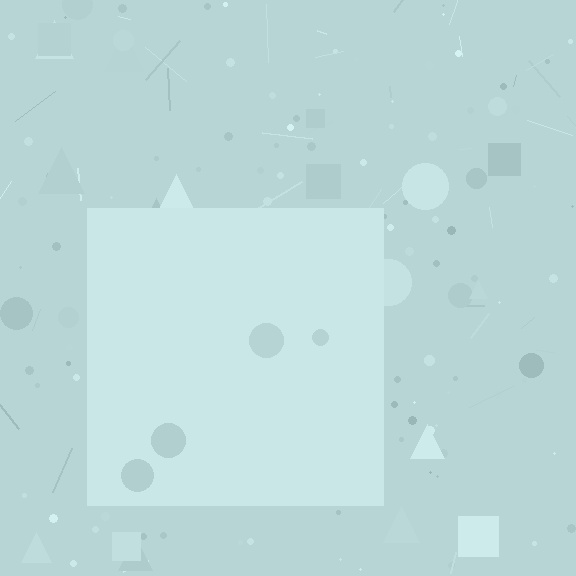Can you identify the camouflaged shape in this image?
The camouflaged shape is a square.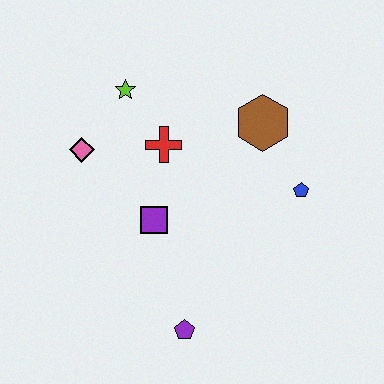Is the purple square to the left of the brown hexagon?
Yes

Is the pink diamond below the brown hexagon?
Yes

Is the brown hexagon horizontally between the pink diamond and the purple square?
No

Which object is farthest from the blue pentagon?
The pink diamond is farthest from the blue pentagon.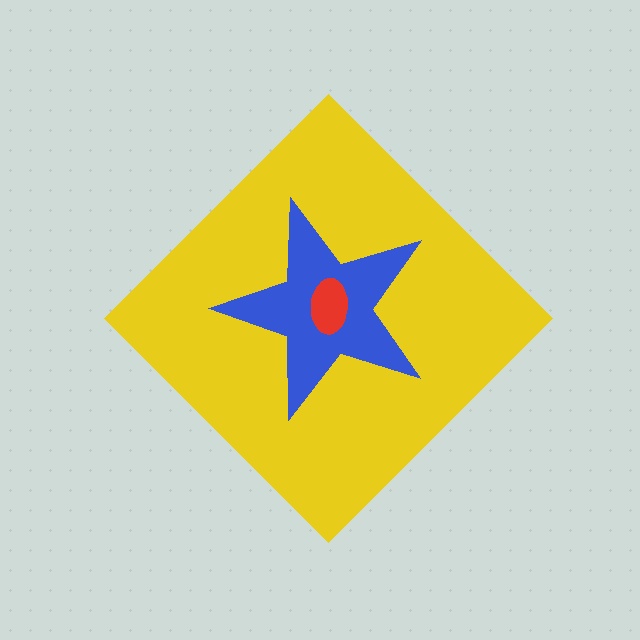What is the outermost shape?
The yellow diamond.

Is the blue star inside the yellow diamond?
Yes.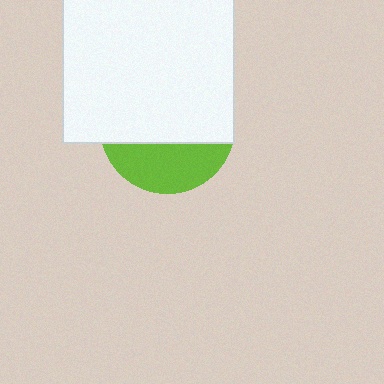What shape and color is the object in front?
The object in front is a white rectangle.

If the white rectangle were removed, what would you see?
You would see the complete lime circle.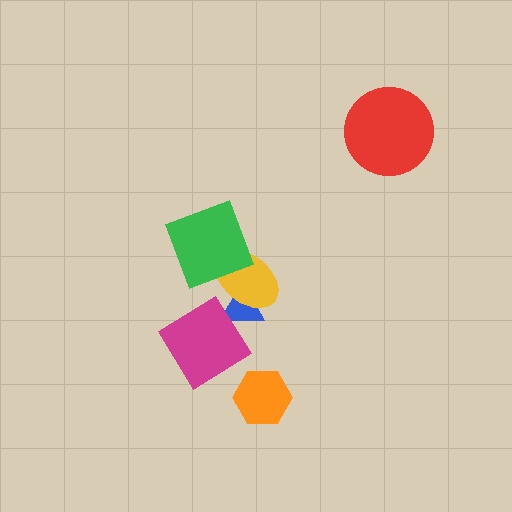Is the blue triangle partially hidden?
Yes, it is partially covered by another shape.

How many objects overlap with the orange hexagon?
0 objects overlap with the orange hexagon.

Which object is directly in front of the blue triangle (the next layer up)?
The yellow ellipse is directly in front of the blue triangle.